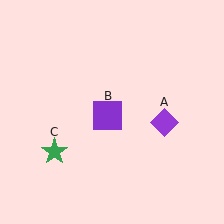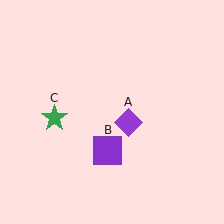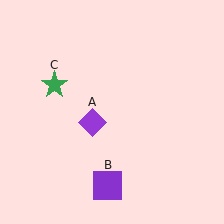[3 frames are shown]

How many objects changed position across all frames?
3 objects changed position: purple diamond (object A), purple square (object B), green star (object C).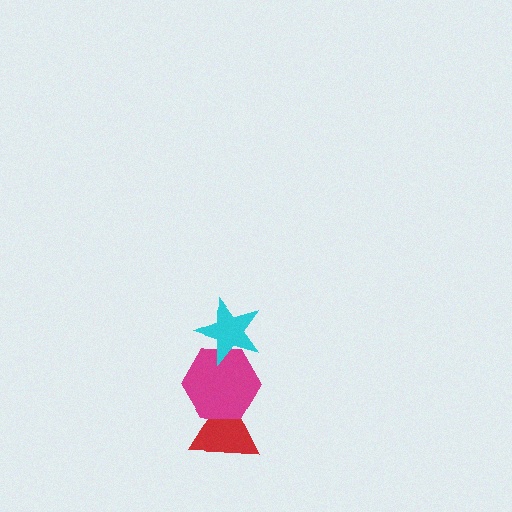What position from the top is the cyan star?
The cyan star is 1st from the top.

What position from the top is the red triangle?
The red triangle is 3rd from the top.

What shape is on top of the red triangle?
The magenta hexagon is on top of the red triangle.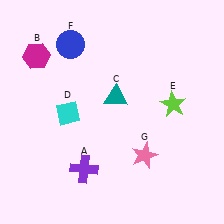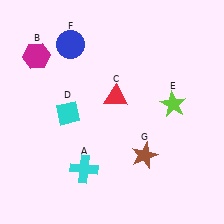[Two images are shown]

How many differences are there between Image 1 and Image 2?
There are 3 differences between the two images.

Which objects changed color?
A changed from purple to cyan. C changed from teal to red. G changed from pink to brown.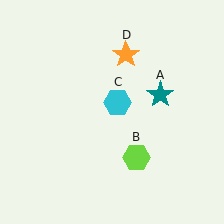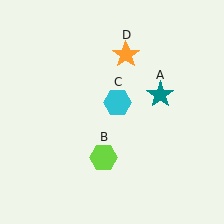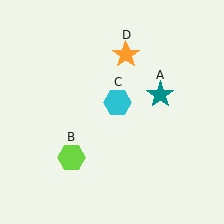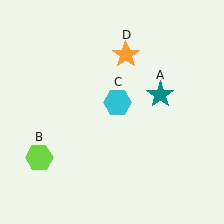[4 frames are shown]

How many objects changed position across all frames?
1 object changed position: lime hexagon (object B).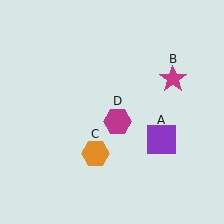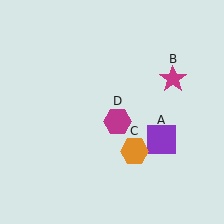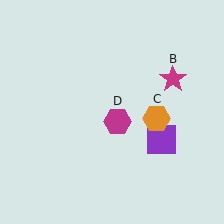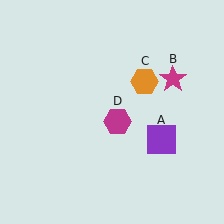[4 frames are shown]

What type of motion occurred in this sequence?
The orange hexagon (object C) rotated counterclockwise around the center of the scene.